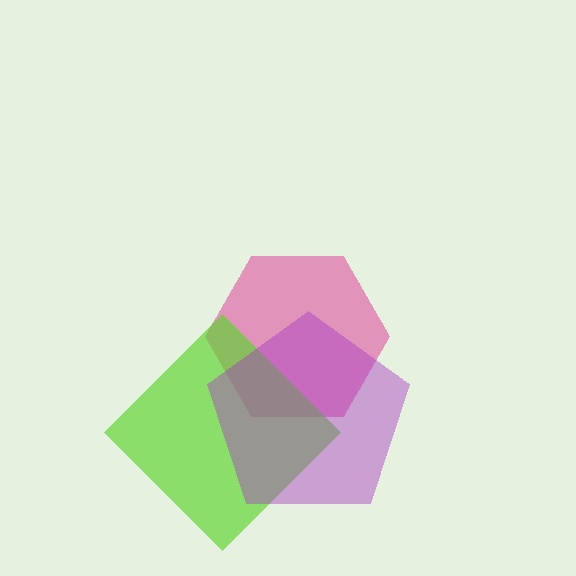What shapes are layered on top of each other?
The layered shapes are: a pink hexagon, a lime diamond, a purple pentagon.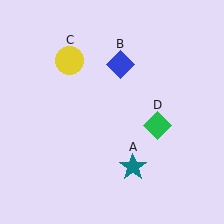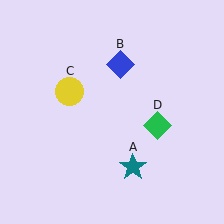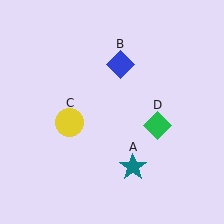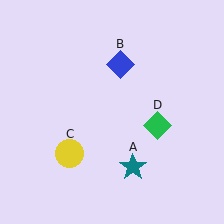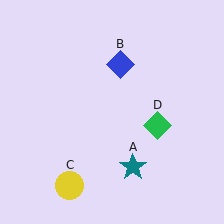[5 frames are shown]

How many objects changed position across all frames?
1 object changed position: yellow circle (object C).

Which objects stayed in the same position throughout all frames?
Teal star (object A) and blue diamond (object B) and green diamond (object D) remained stationary.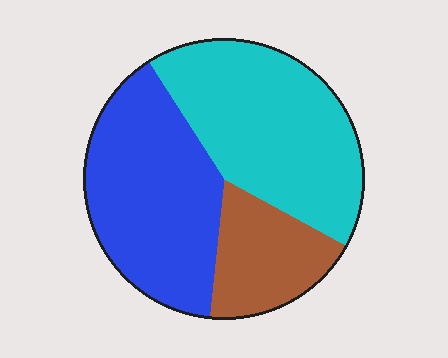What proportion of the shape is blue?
Blue covers roughly 40% of the shape.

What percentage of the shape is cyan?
Cyan covers 42% of the shape.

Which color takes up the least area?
Brown, at roughly 20%.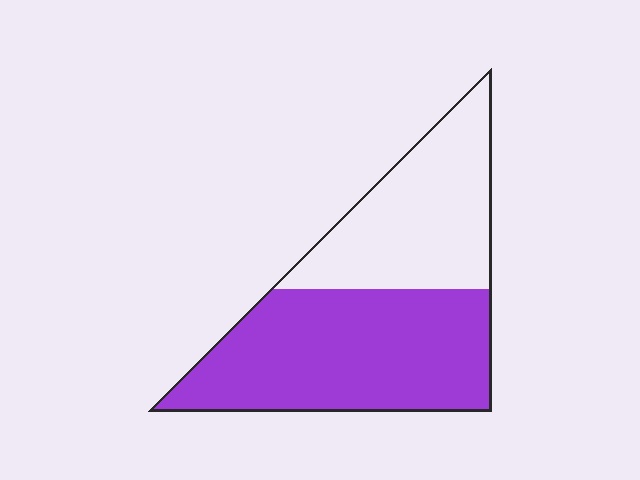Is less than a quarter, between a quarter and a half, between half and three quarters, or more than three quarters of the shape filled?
Between half and three quarters.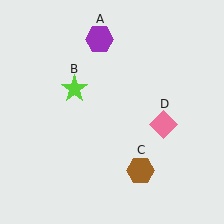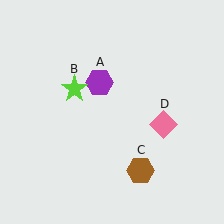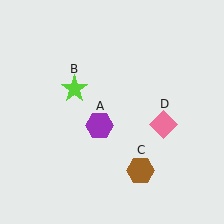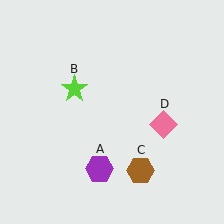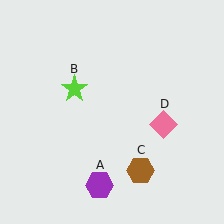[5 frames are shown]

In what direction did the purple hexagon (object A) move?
The purple hexagon (object A) moved down.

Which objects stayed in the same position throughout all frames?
Lime star (object B) and brown hexagon (object C) and pink diamond (object D) remained stationary.